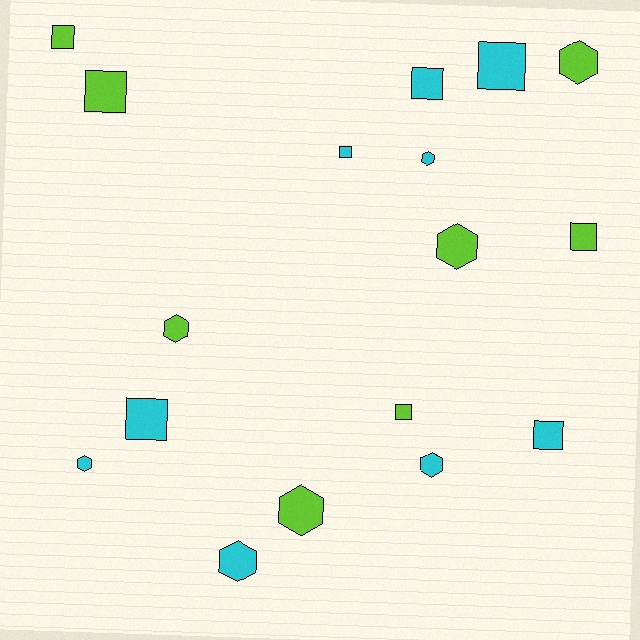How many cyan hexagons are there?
There are 4 cyan hexagons.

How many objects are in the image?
There are 17 objects.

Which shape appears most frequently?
Square, with 9 objects.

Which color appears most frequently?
Cyan, with 9 objects.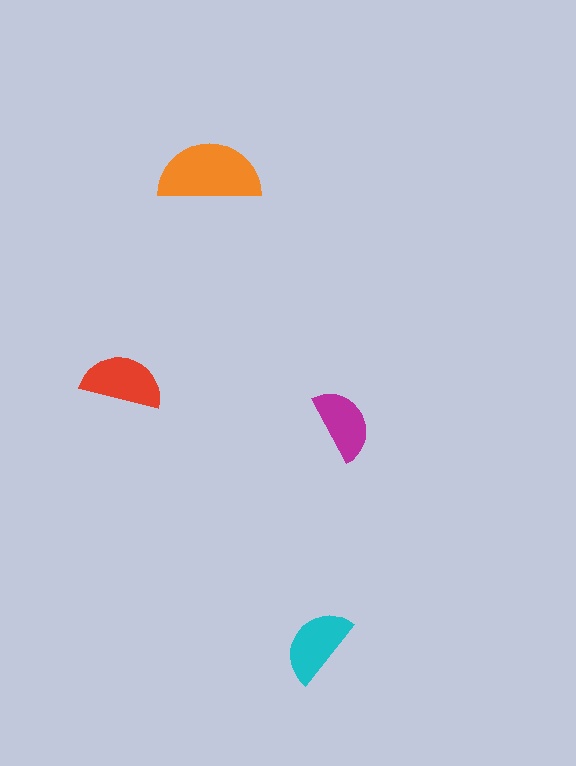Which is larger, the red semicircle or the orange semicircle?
The orange one.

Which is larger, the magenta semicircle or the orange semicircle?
The orange one.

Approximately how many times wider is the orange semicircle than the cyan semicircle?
About 1.5 times wider.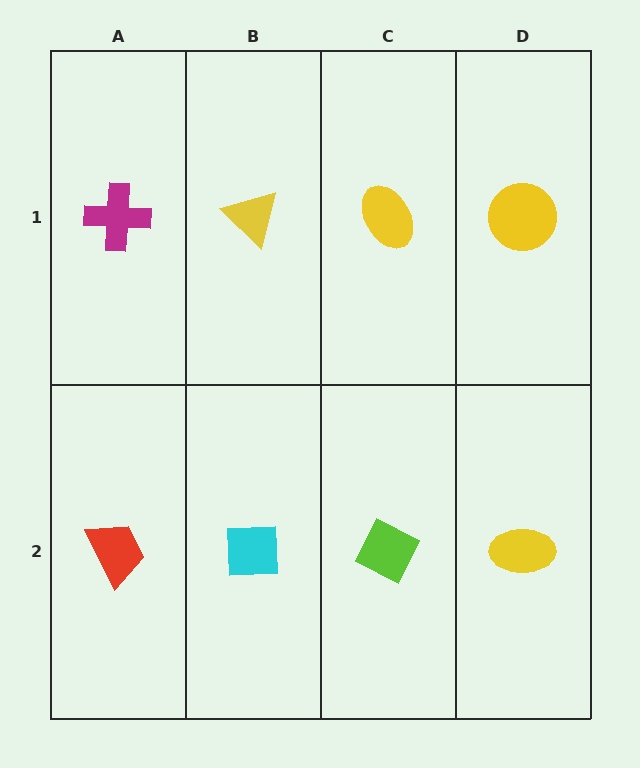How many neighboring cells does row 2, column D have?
2.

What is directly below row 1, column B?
A cyan square.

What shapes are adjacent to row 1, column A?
A red trapezoid (row 2, column A), a yellow triangle (row 1, column B).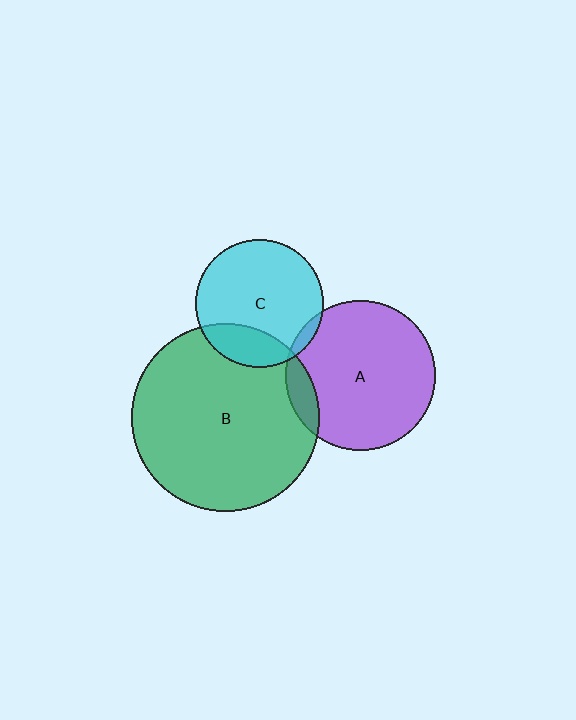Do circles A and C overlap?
Yes.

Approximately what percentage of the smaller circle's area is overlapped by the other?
Approximately 5%.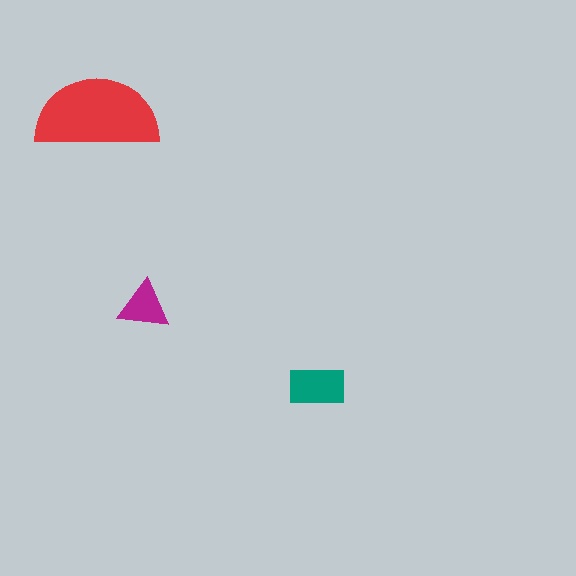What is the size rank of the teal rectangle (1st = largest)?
2nd.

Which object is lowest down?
The teal rectangle is bottommost.